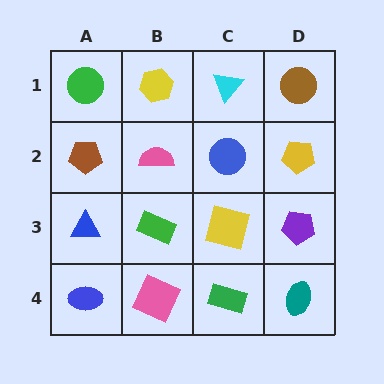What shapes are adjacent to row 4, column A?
A blue triangle (row 3, column A), a pink square (row 4, column B).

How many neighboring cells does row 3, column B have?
4.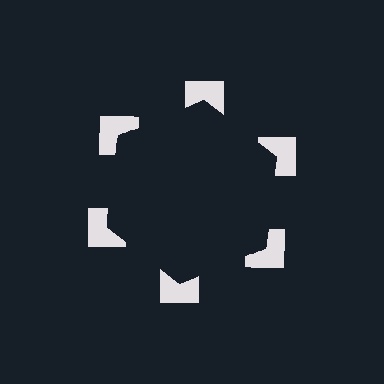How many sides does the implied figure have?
6 sides.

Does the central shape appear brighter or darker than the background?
It typically appears slightly darker than the background, even though no actual brightness change is drawn.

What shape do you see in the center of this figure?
An illusory hexagon — its edges are inferred from the aligned wedge cuts in the notched squares, not physically drawn.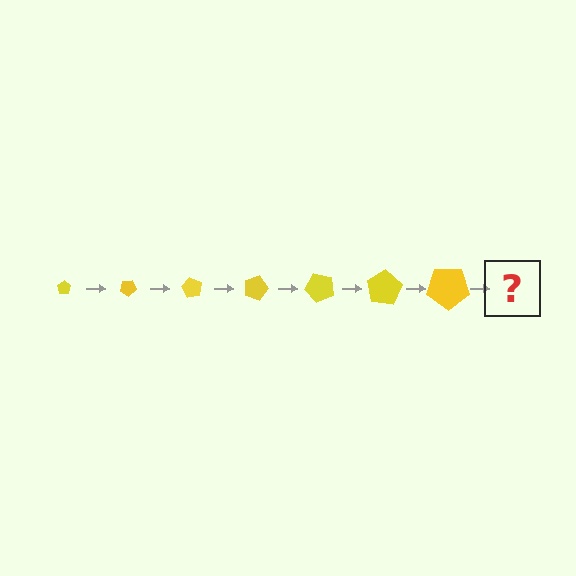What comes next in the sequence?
The next element should be a pentagon, larger than the previous one and rotated 210 degrees from the start.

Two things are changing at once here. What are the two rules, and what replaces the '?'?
The two rules are that the pentagon grows larger each step and it rotates 30 degrees each step. The '?' should be a pentagon, larger than the previous one and rotated 210 degrees from the start.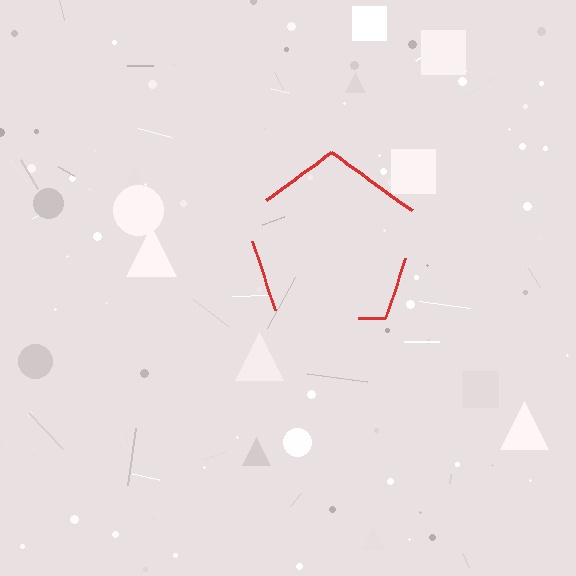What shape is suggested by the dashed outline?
The dashed outline suggests a pentagon.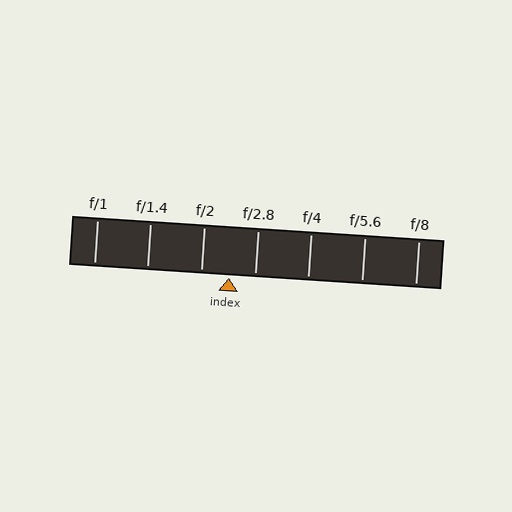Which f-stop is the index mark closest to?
The index mark is closest to f/2.8.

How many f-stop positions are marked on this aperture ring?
There are 7 f-stop positions marked.